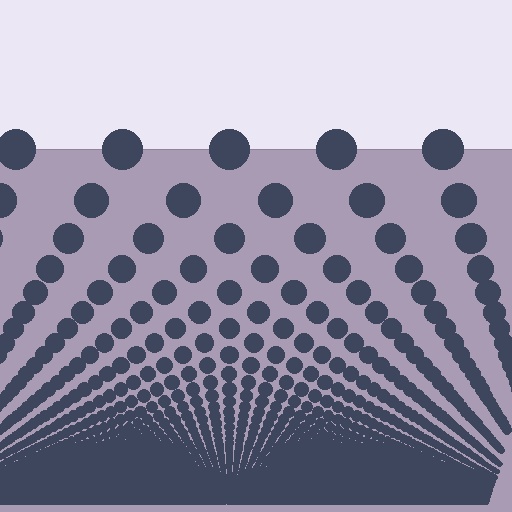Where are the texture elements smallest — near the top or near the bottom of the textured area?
Near the bottom.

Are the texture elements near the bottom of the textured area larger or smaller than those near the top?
Smaller. The gradient is inverted — elements near the bottom are smaller and denser.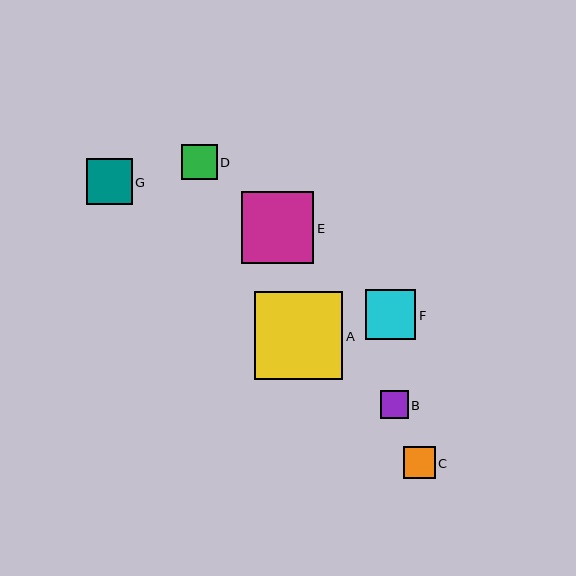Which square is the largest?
Square A is the largest with a size of approximately 88 pixels.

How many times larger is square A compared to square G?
Square A is approximately 1.9 times the size of square G.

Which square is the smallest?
Square B is the smallest with a size of approximately 28 pixels.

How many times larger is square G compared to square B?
Square G is approximately 1.6 times the size of square B.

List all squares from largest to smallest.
From largest to smallest: A, E, F, G, D, C, B.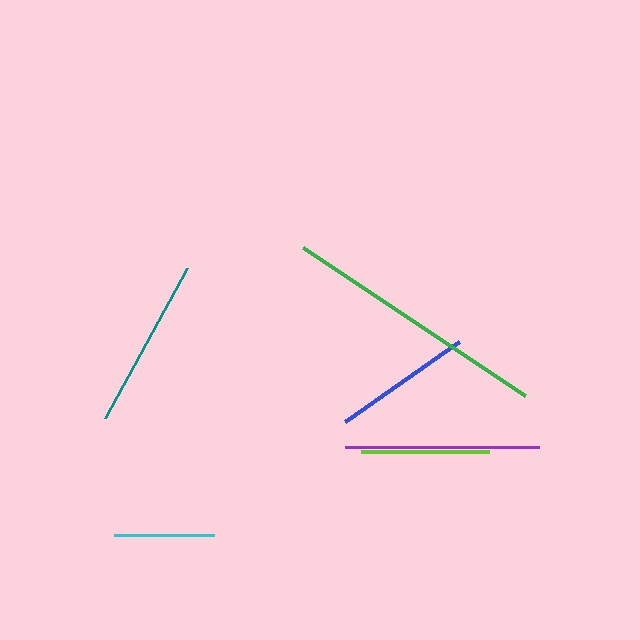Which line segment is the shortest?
The cyan line is the shortest at approximately 100 pixels.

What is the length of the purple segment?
The purple segment is approximately 194 pixels long.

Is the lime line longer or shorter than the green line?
The green line is longer than the lime line.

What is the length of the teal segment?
The teal segment is approximately 170 pixels long.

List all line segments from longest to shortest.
From longest to shortest: green, purple, teal, blue, lime, cyan.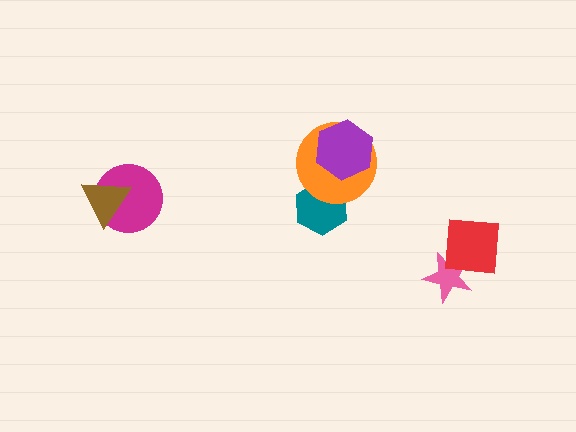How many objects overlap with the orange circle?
2 objects overlap with the orange circle.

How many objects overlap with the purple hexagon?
1 object overlaps with the purple hexagon.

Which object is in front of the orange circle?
The purple hexagon is in front of the orange circle.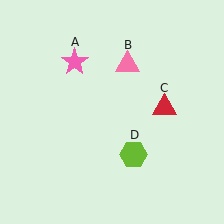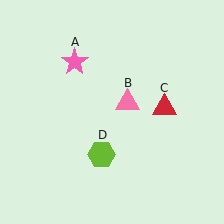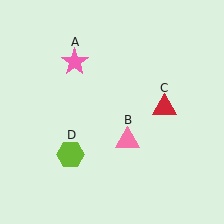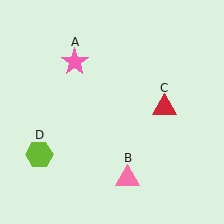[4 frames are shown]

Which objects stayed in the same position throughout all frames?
Pink star (object A) and red triangle (object C) remained stationary.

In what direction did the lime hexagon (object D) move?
The lime hexagon (object D) moved left.